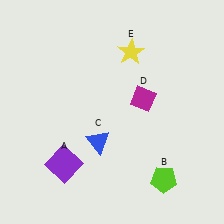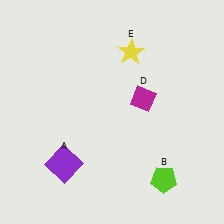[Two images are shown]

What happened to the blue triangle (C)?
The blue triangle (C) was removed in Image 2. It was in the bottom-left area of Image 1.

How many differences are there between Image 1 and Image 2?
There is 1 difference between the two images.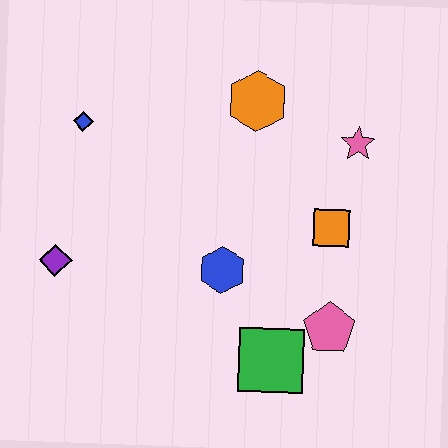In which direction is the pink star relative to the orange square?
The pink star is above the orange square.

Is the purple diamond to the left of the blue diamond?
Yes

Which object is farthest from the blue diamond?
The pink pentagon is farthest from the blue diamond.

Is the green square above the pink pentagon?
No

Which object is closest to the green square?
The pink pentagon is closest to the green square.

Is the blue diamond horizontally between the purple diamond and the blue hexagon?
Yes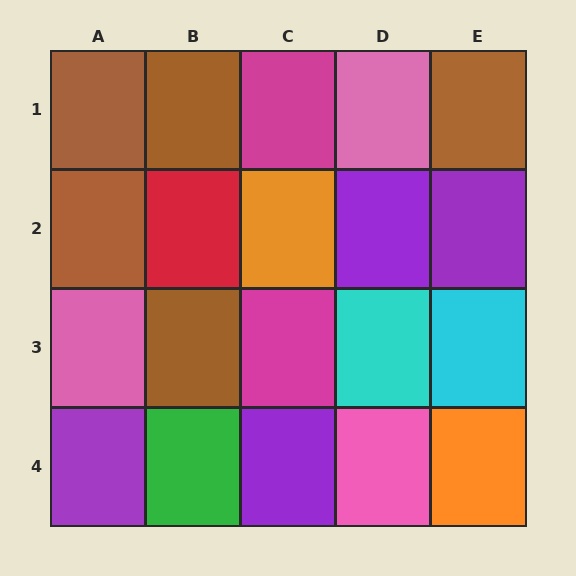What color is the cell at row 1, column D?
Pink.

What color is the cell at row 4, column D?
Pink.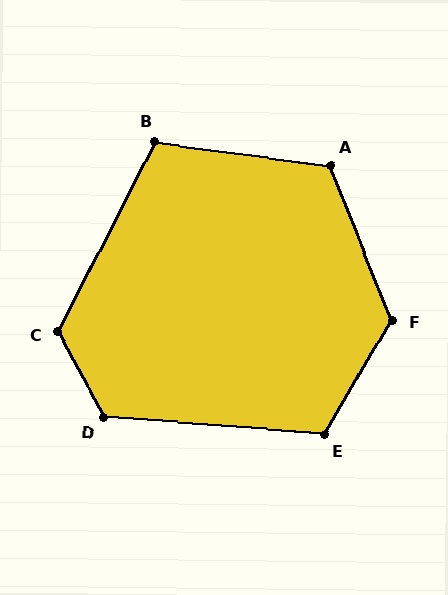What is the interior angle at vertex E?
Approximately 116 degrees (obtuse).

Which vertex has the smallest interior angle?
B, at approximately 110 degrees.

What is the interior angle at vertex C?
Approximately 125 degrees (obtuse).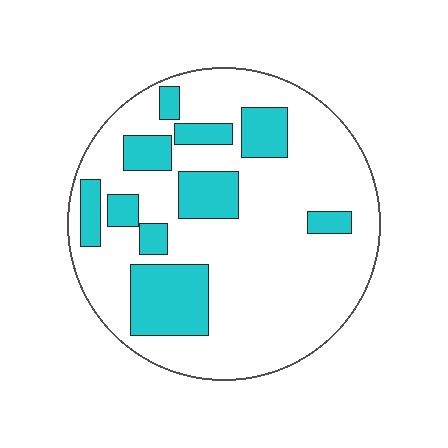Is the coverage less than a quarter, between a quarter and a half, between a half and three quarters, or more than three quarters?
Less than a quarter.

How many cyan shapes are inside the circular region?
10.